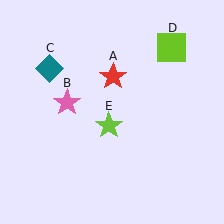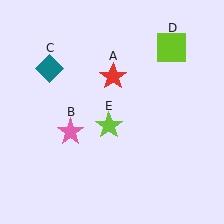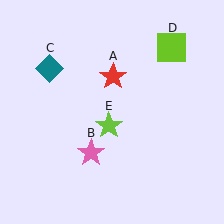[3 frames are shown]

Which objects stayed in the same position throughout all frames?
Red star (object A) and teal diamond (object C) and lime square (object D) and lime star (object E) remained stationary.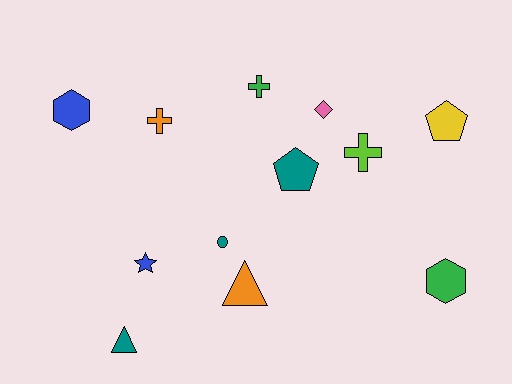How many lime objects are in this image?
There is 1 lime object.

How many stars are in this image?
There is 1 star.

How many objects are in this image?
There are 12 objects.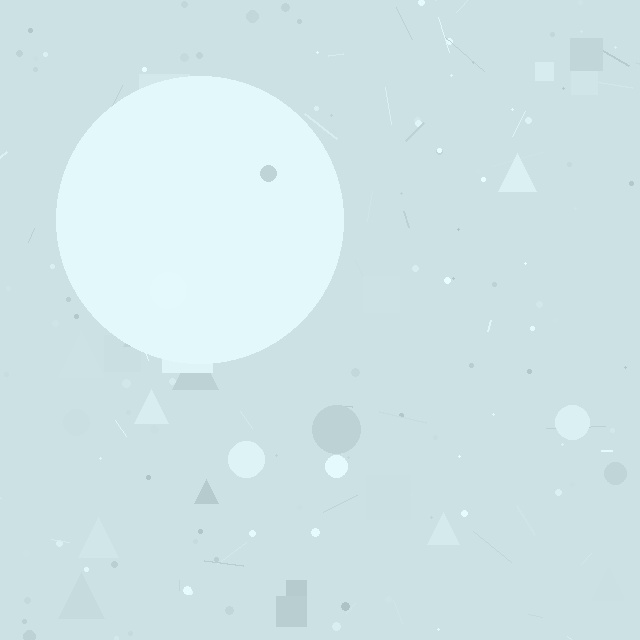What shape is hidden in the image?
A circle is hidden in the image.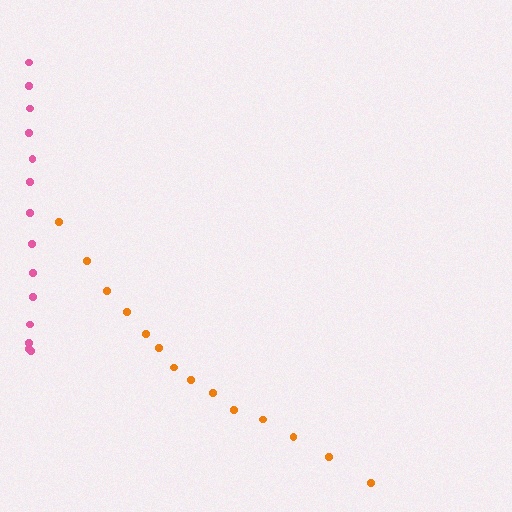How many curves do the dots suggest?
There are 2 distinct paths.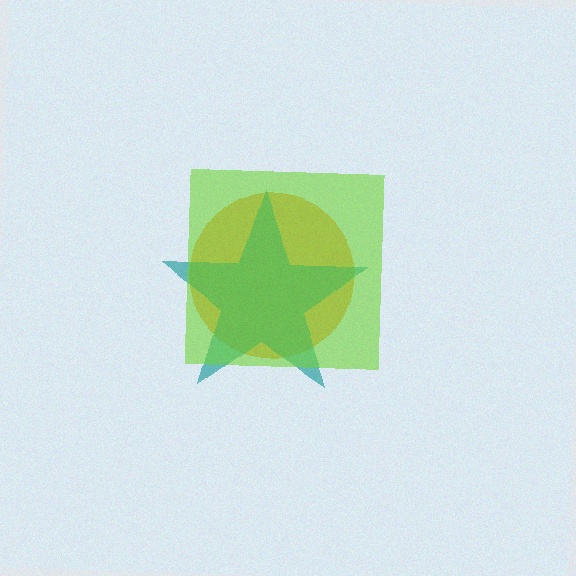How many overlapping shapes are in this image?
There are 3 overlapping shapes in the image.